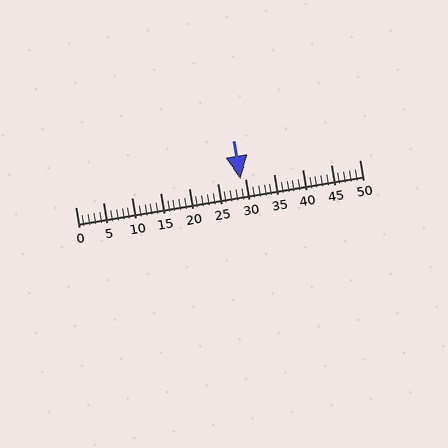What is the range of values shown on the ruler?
The ruler shows values from 0 to 50.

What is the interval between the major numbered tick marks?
The major tick marks are spaced 5 units apart.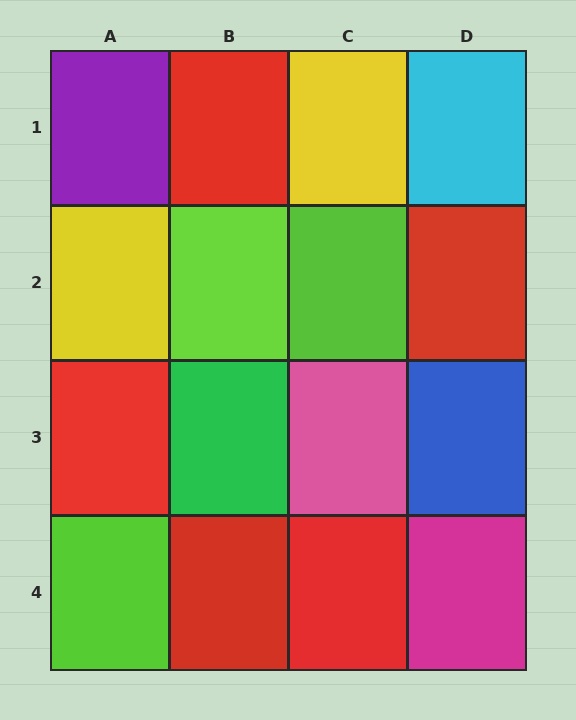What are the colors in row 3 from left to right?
Red, green, pink, blue.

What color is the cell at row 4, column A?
Lime.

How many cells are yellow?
2 cells are yellow.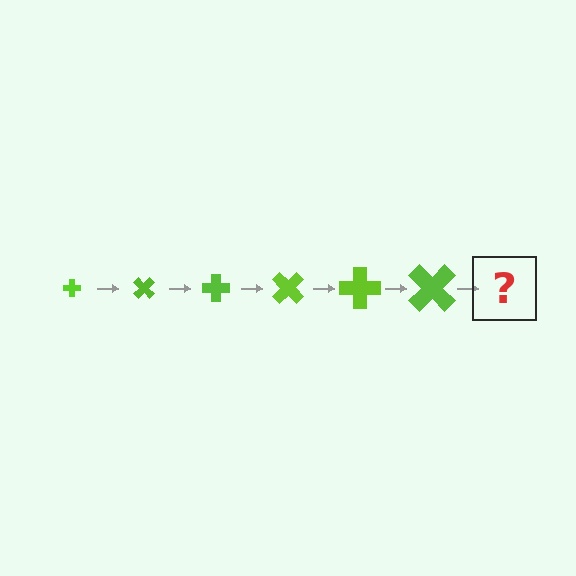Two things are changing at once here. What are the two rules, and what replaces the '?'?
The two rules are that the cross grows larger each step and it rotates 45 degrees each step. The '?' should be a cross, larger than the previous one and rotated 270 degrees from the start.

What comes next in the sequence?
The next element should be a cross, larger than the previous one and rotated 270 degrees from the start.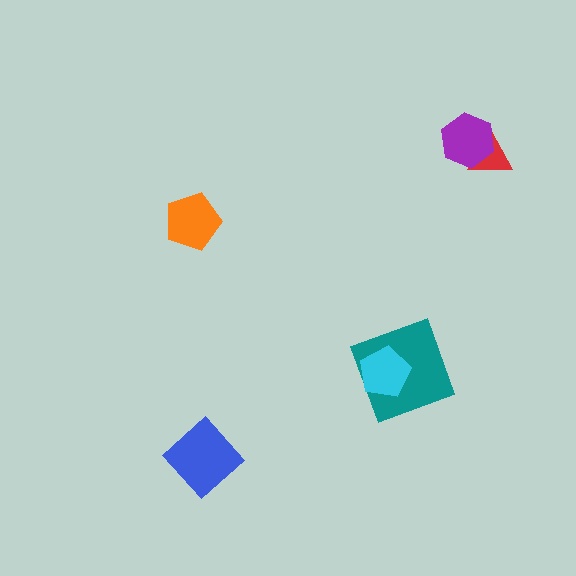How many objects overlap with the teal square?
1 object overlaps with the teal square.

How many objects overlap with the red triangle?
1 object overlaps with the red triangle.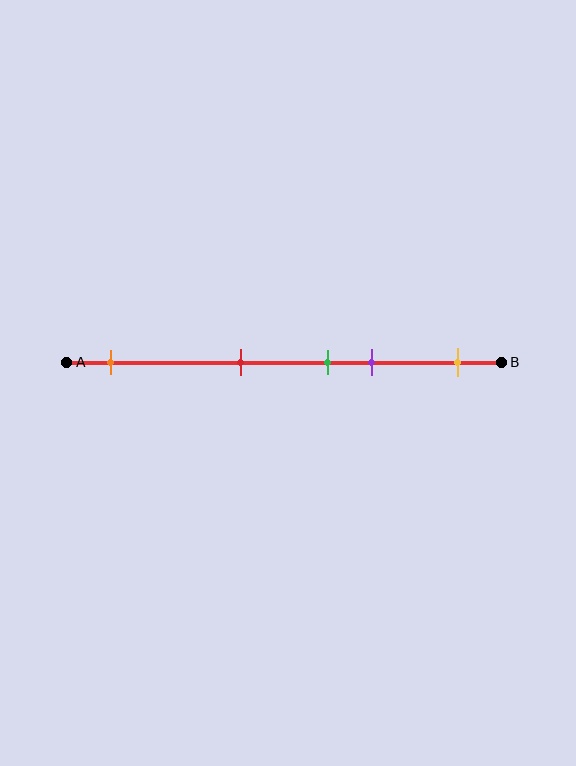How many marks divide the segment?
There are 5 marks dividing the segment.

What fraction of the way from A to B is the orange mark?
The orange mark is approximately 10% (0.1) of the way from A to B.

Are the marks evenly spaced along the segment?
No, the marks are not evenly spaced.